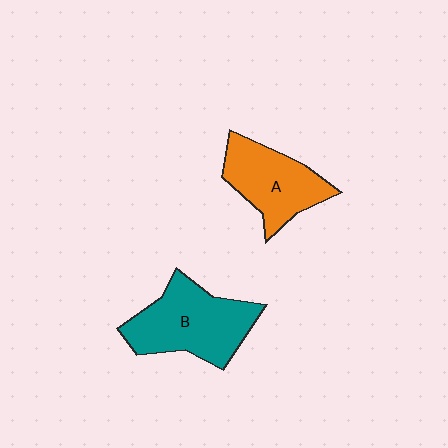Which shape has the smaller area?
Shape A (orange).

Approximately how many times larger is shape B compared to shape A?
Approximately 1.3 times.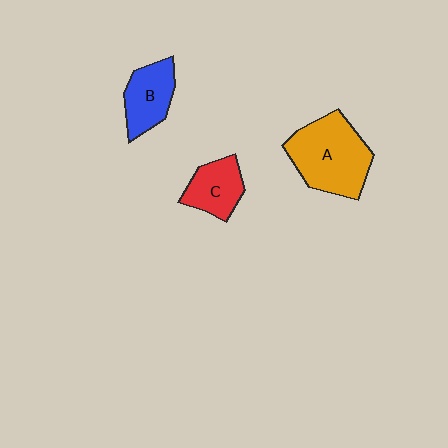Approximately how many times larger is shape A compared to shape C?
Approximately 1.9 times.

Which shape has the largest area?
Shape A (orange).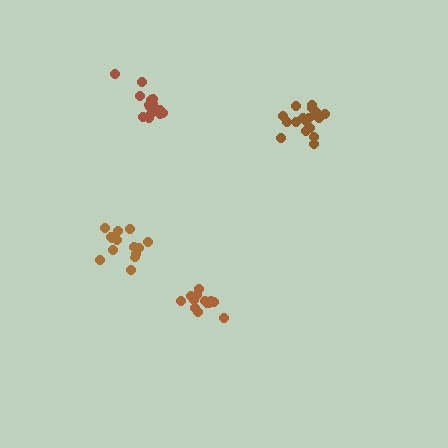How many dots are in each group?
Group 1: 14 dots, Group 2: 17 dots, Group 3: 14 dots, Group 4: 15 dots (60 total).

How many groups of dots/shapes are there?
There are 4 groups.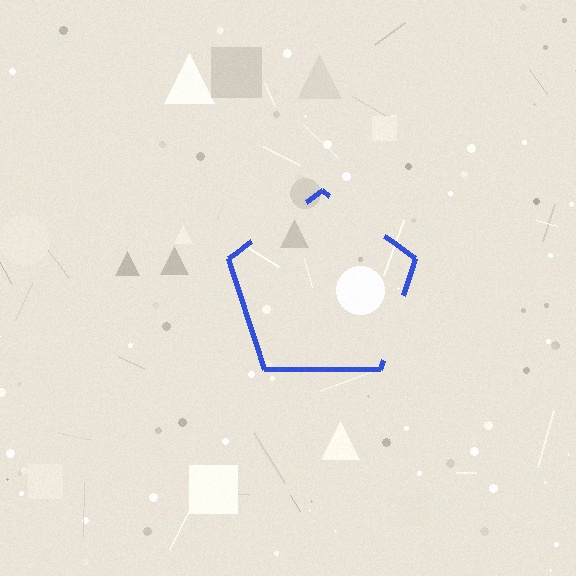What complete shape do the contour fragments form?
The contour fragments form a pentagon.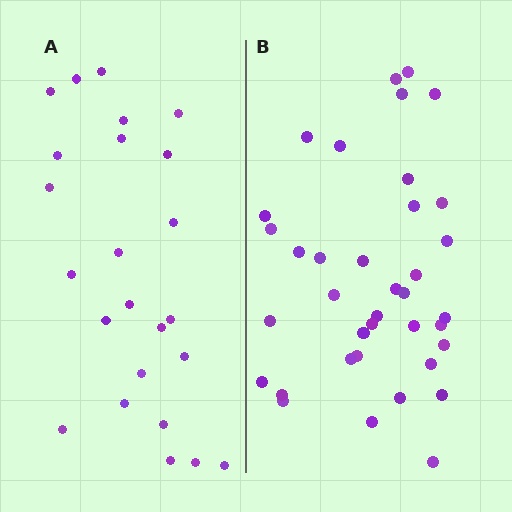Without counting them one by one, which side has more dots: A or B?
Region B (the right region) has more dots.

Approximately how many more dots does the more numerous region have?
Region B has approximately 15 more dots than region A.